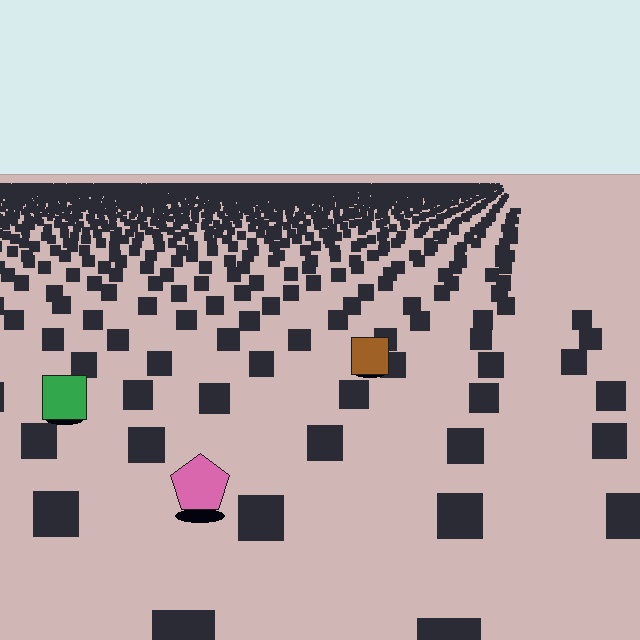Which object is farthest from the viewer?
The brown square is farthest from the viewer. It appears smaller and the ground texture around it is denser.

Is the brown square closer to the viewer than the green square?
No. The green square is closer — you can tell from the texture gradient: the ground texture is coarser near it.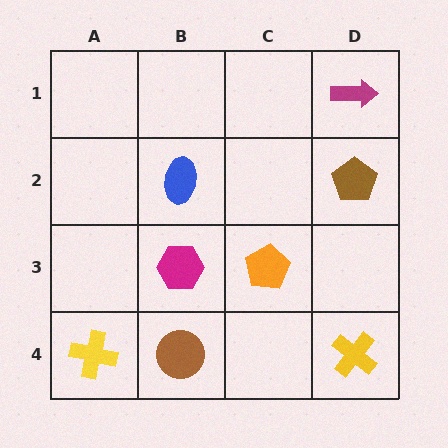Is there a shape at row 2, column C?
No, that cell is empty.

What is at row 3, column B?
A magenta hexagon.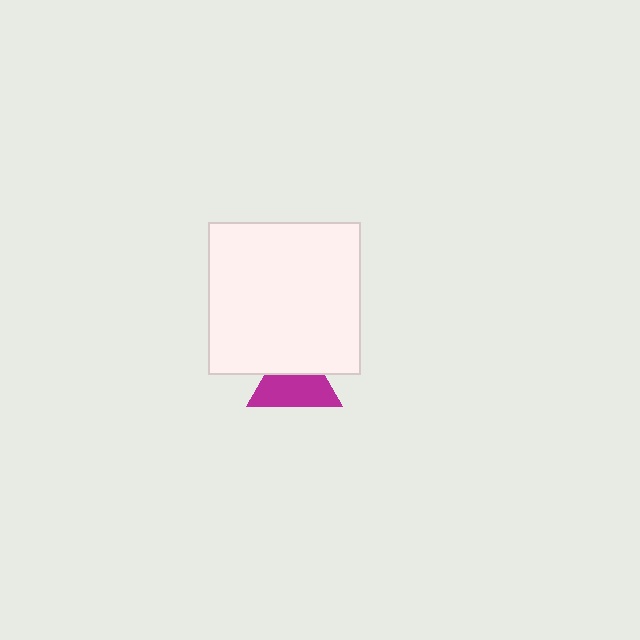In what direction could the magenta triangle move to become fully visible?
The magenta triangle could move down. That would shift it out from behind the white square entirely.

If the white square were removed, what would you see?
You would see the complete magenta triangle.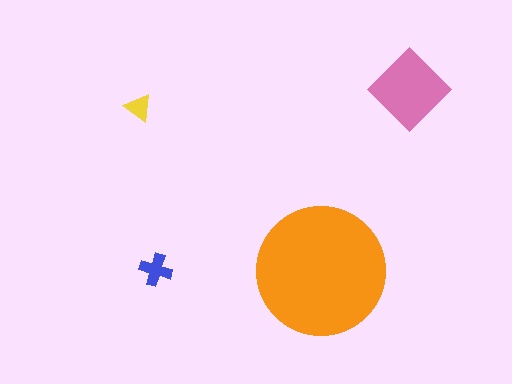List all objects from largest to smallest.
The orange circle, the pink diamond, the blue cross, the yellow triangle.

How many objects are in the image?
There are 4 objects in the image.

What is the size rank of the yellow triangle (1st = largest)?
4th.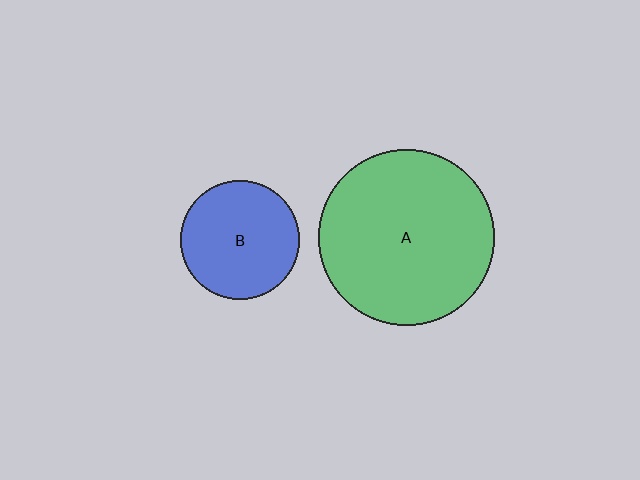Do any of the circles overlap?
No, none of the circles overlap.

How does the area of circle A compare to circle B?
Approximately 2.2 times.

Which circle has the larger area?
Circle A (green).